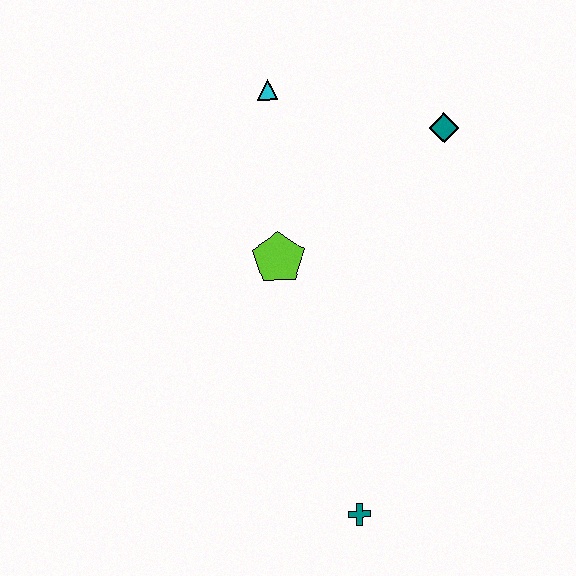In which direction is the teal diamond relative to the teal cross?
The teal diamond is above the teal cross.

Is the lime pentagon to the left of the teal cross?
Yes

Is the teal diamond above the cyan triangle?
No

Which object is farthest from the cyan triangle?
The teal cross is farthest from the cyan triangle.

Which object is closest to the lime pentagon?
The cyan triangle is closest to the lime pentagon.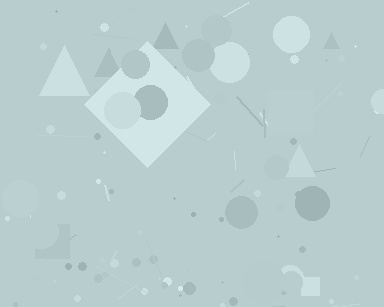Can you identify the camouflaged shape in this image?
The camouflaged shape is a diamond.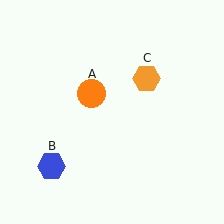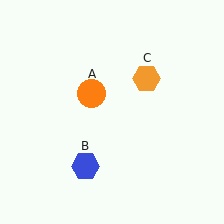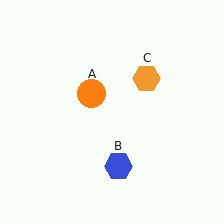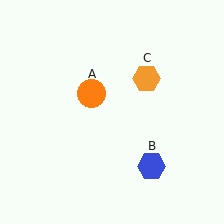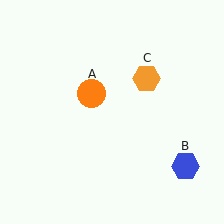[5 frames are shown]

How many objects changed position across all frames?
1 object changed position: blue hexagon (object B).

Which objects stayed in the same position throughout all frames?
Orange circle (object A) and orange hexagon (object C) remained stationary.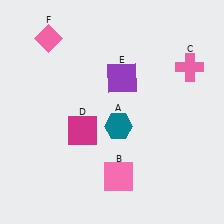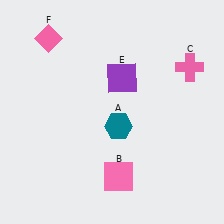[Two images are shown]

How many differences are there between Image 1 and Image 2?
There is 1 difference between the two images.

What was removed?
The magenta square (D) was removed in Image 2.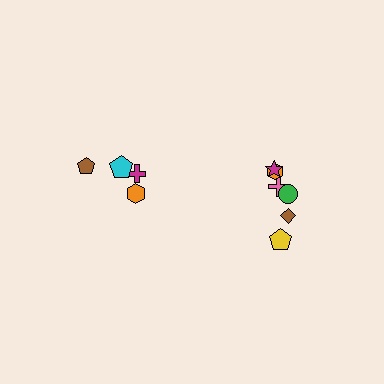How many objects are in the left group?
There are 4 objects.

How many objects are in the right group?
There are 6 objects.